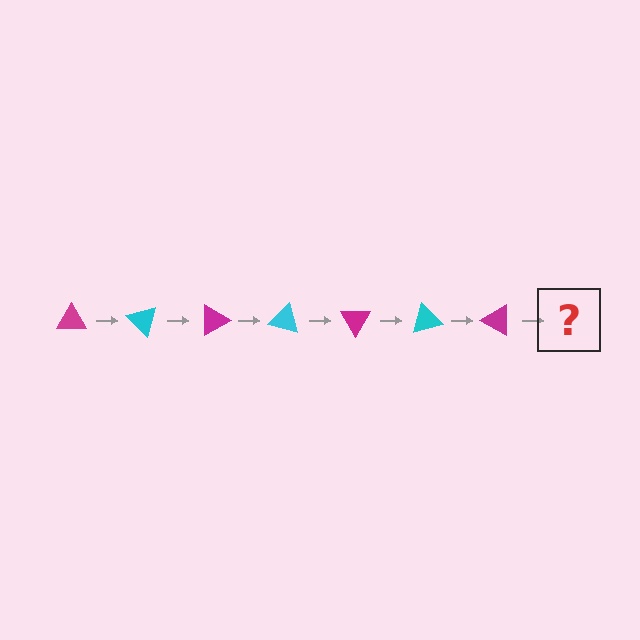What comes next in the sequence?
The next element should be a cyan triangle, rotated 315 degrees from the start.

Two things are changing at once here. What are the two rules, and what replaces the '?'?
The two rules are that it rotates 45 degrees each step and the color cycles through magenta and cyan. The '?' should be a cyan triangle, rotated 315 degrees from the start.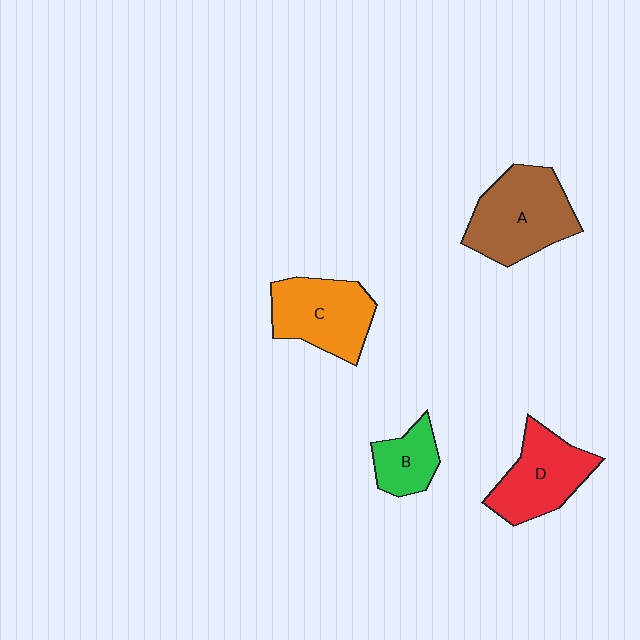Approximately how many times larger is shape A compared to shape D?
Approximately 1.2 times.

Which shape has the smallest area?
Shape B (green).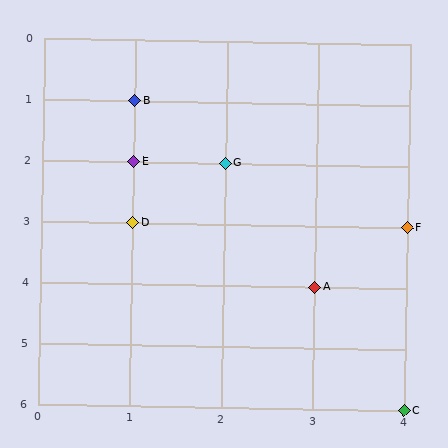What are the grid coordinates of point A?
Point A is at grid coordinates (3, 4).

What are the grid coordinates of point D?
Point D is at grid coordinates (1, 3).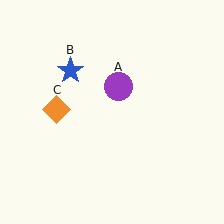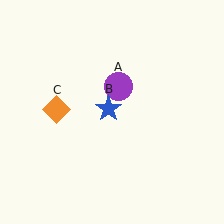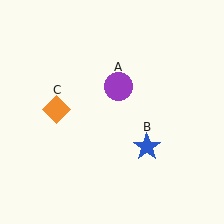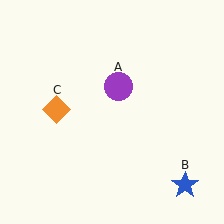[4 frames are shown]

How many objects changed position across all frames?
1 object changed position: blue star (object B).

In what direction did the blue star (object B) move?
The blue star (object B) moved down and to the right.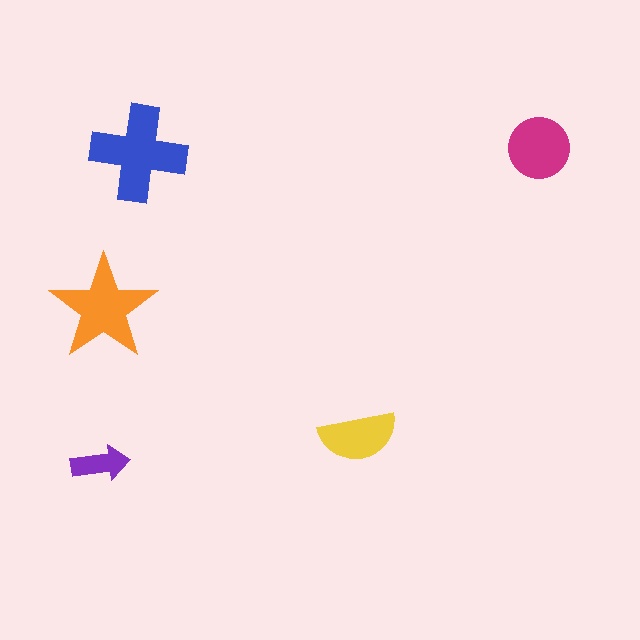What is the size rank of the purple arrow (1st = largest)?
5th.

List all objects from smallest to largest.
The purple arrow, the yellow semicircle, the magenta circle, the orange star, the blue cross.